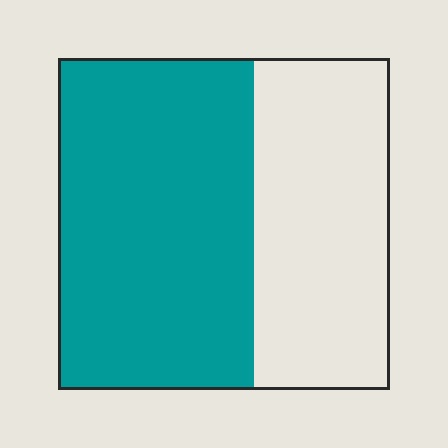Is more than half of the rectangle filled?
Yes.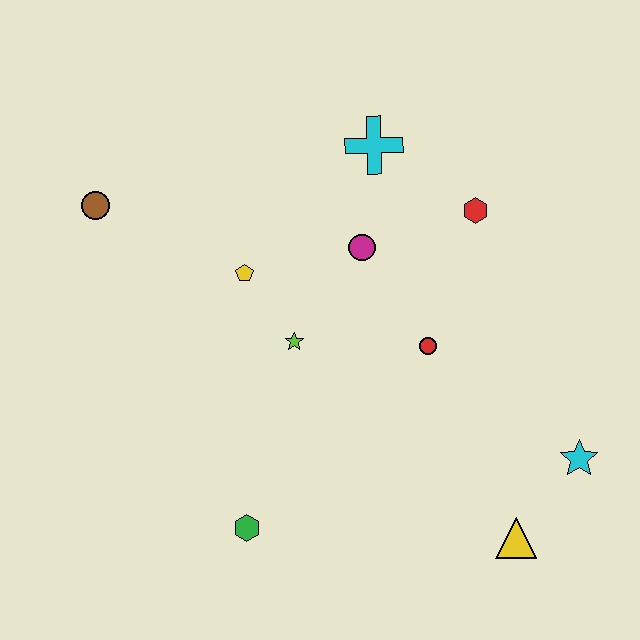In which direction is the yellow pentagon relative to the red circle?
The yellow pentagon is to the left of the red circle.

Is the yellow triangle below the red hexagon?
Yes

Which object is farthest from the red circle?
The brown circle is farthest from the red circle.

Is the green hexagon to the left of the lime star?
Yes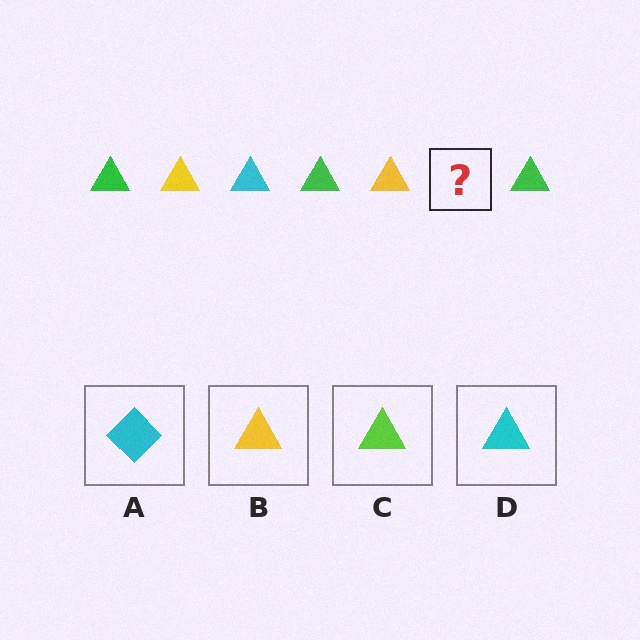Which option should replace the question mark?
Option D.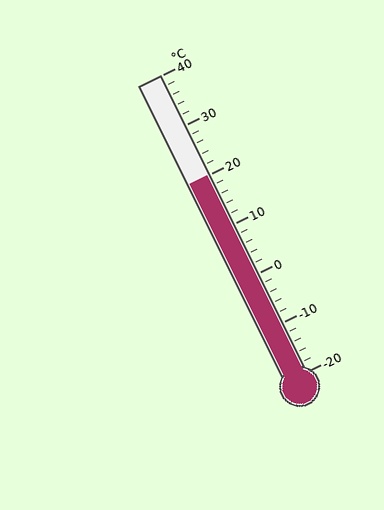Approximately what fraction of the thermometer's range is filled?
The thermometer is filled to approximately 65% of its range.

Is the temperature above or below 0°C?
The temperature is above 0°C.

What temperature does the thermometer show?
The thermometer shows approximately 20°C.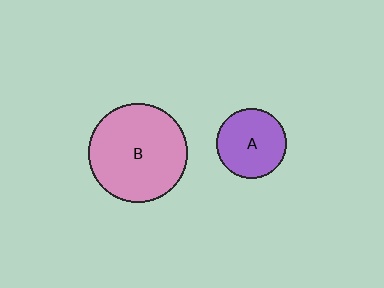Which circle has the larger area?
Circle B (pink).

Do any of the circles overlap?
No, none of the circles overlap.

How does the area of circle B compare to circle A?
Approximately 2.0 times.